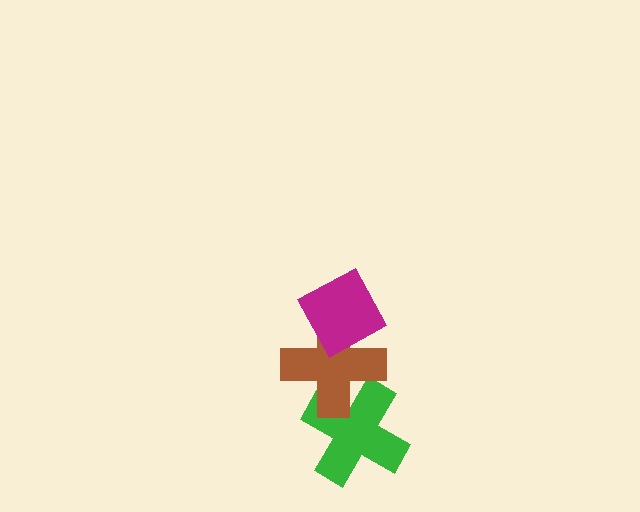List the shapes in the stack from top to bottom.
From top to bottom: the magenta diamond, the brown cross, the green cross.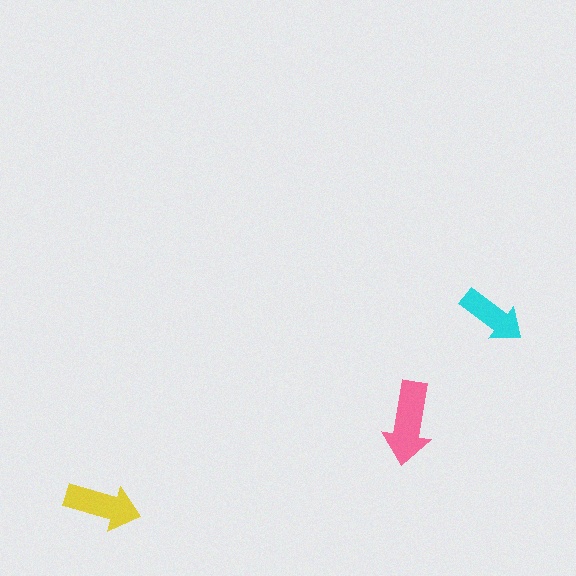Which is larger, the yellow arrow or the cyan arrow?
The yellow one.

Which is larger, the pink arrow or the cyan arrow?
The pink one.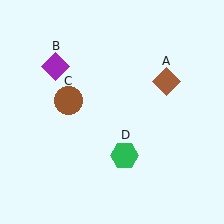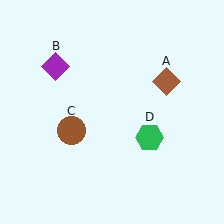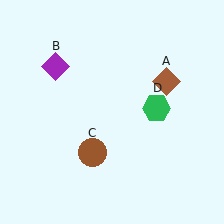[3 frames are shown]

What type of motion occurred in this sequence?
The brown circle (object C), green hexagon (object D) rotated counterclockwise around the center of the scene.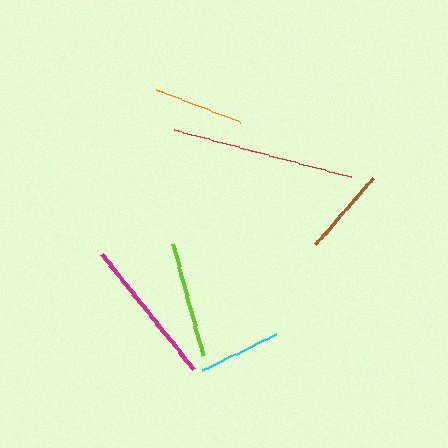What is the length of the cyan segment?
The cyan segment is approximately 82 pixels long.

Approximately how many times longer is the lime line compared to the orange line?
The lime line is approximately 1.3 times the length of the orange line.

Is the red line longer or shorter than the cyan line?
The red line is longer than the cyan line.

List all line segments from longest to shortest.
From longest to shortest: red, magenta, lime, orange, brown, cyan.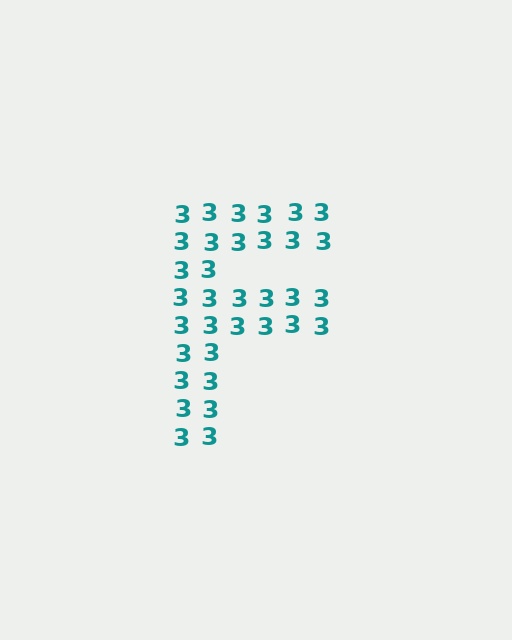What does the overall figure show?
The overall figure shows the letter F.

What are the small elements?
The small elements are digit 3's.